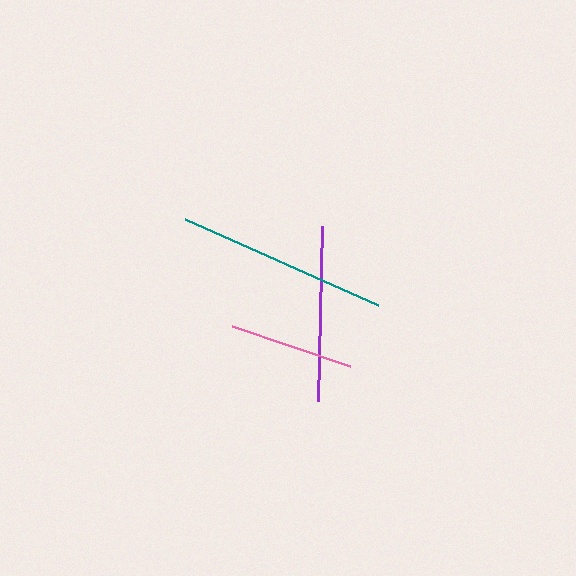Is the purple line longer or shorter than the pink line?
The purple line is longer than the pink line.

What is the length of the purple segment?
The purple segment is approximately 174 pixels long.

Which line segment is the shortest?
The pink line is the shortest at approximately 125 pixels.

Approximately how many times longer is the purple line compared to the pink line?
The purple line is approximately 1.4 times the length of the pink line.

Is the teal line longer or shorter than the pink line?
The teal line is longer than the pink line.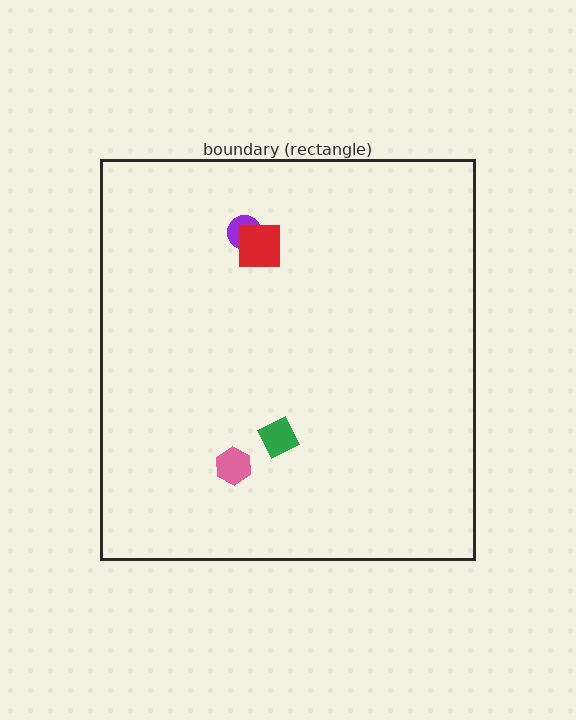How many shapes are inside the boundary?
4 inside, 0 outside.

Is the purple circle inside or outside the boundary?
Inside.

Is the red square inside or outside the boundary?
Inside.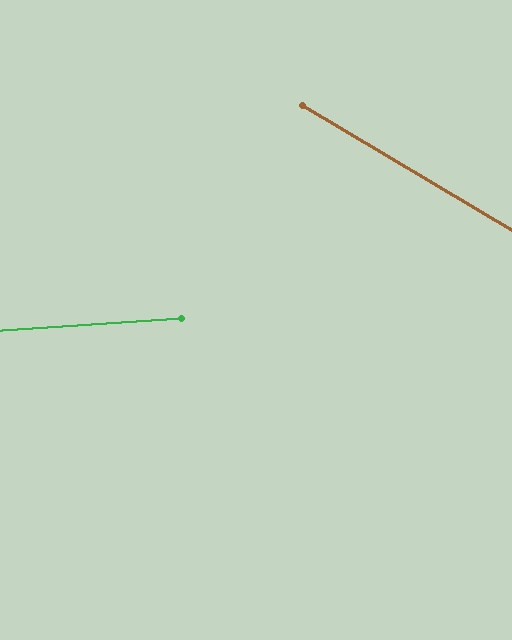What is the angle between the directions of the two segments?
Approximately 34 degrees.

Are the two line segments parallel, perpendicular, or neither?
Neither parallel nor perpendicular — they differ by about 34°.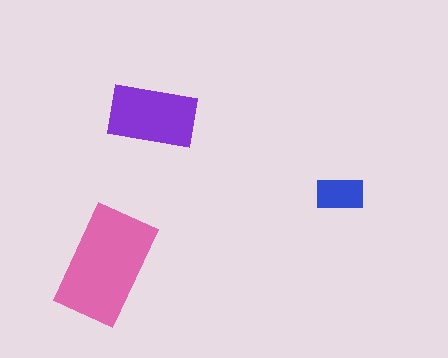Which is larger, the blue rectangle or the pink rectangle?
The pink one.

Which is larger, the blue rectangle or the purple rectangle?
The purple one.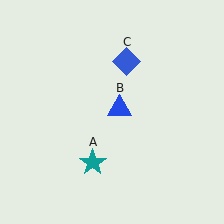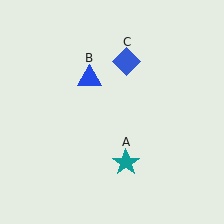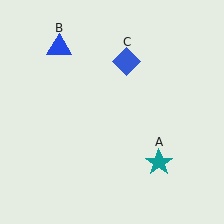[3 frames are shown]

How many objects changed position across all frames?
2 objects changed position: teal star (object A), blue triangle (object B).